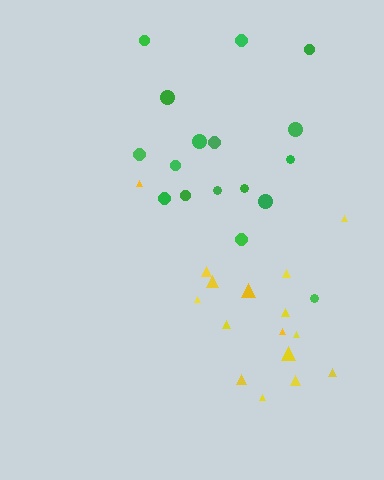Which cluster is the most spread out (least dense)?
Green.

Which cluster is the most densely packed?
Yellow.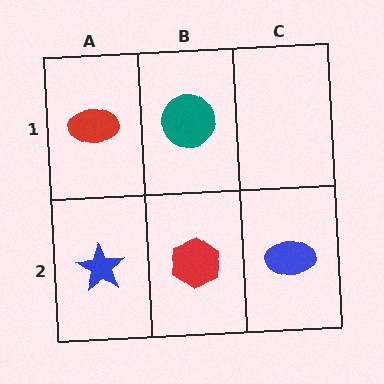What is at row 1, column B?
A teal circle.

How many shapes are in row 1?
2 shapes.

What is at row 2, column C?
A blue ellipse.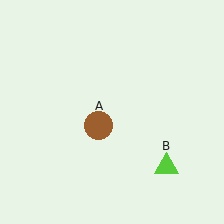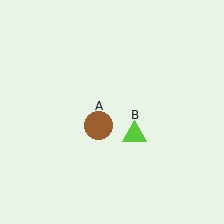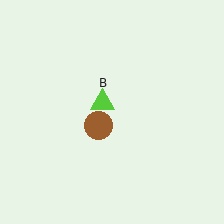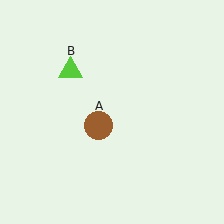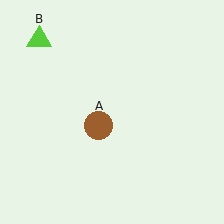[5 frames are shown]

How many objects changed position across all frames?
1 object changed position: lime triangle (object B).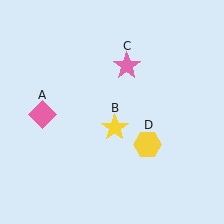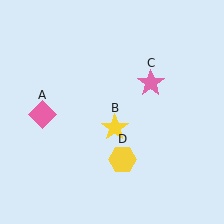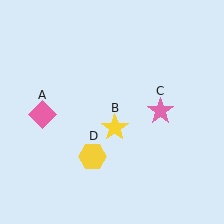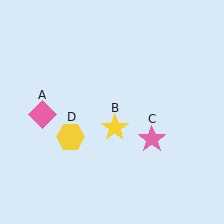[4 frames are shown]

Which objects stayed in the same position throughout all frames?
Pink diamond (object A) and yellow star (object B) remained stationary.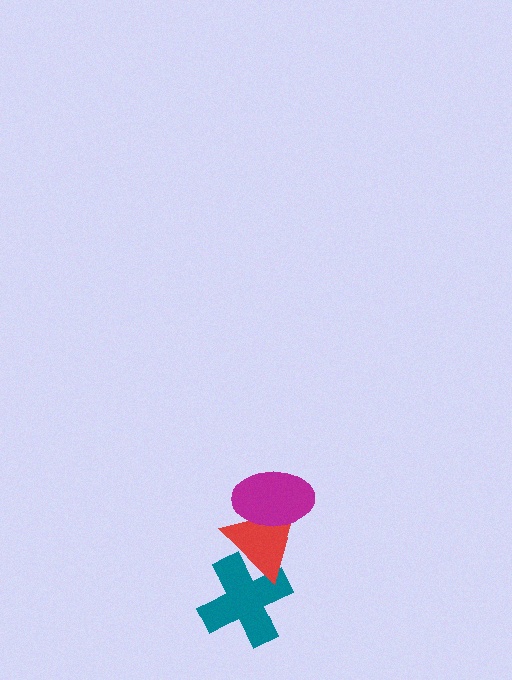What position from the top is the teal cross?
The teal cross is 3rd from the top.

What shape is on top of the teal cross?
The red triangle is on top of the teal cross.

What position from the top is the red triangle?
The red triangle is 2nd from the top.